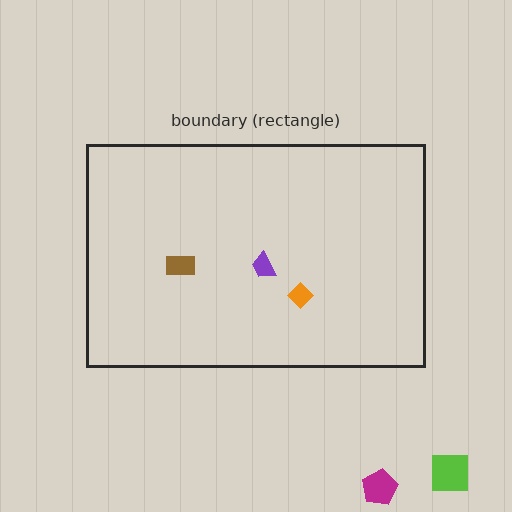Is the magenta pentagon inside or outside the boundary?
Outside.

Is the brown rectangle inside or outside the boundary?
Inside.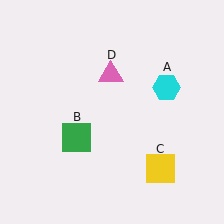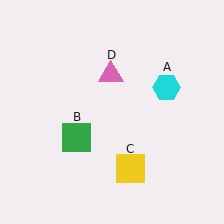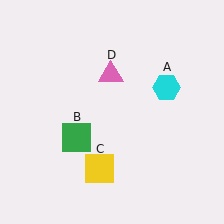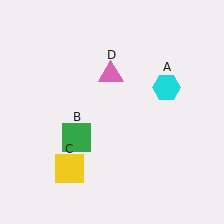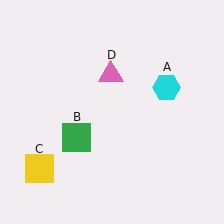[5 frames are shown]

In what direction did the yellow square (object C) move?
The yellow square (object C) moved left.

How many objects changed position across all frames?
1 object changed position: yellow square (object C).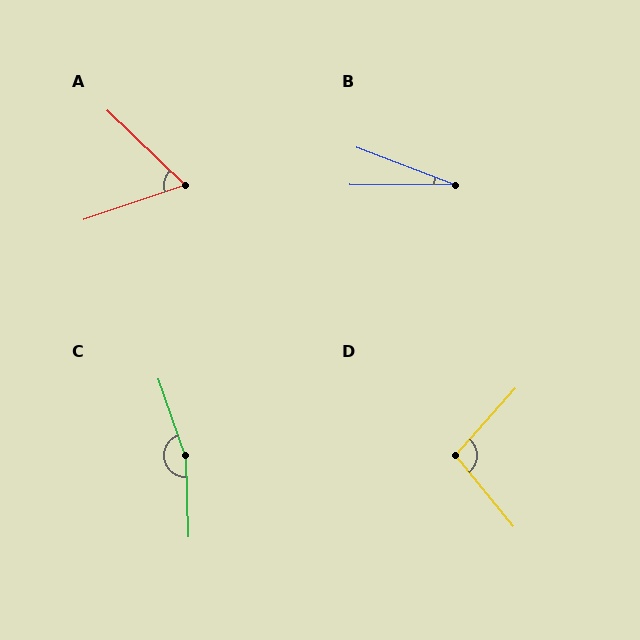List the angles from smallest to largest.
B (21°), A (62°), D (98°), C (162°).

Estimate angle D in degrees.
Approximately 98 degrees.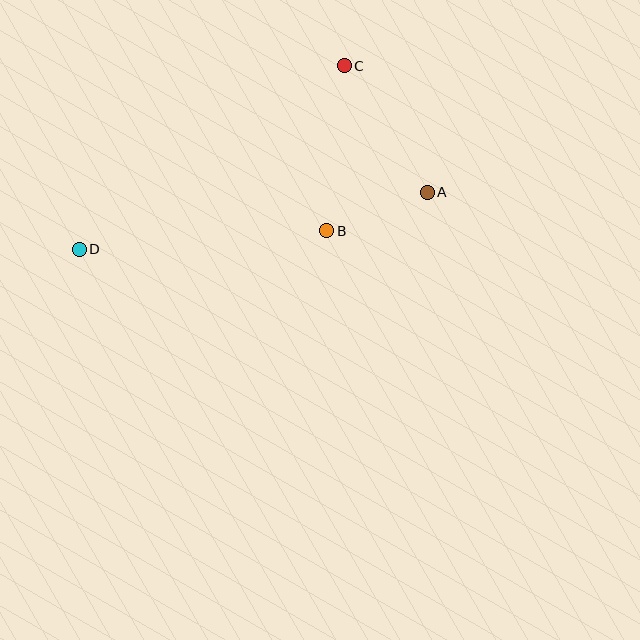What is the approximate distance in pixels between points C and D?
The distance between C and D is approximately 322 pixels.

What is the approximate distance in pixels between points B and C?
The distance between B and C is approximately 166 pixels.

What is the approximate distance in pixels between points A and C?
The distance between A and C is approximately 151 pixels.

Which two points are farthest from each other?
Points A and D are farthest from each other.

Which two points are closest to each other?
Points A and B are closest to each other.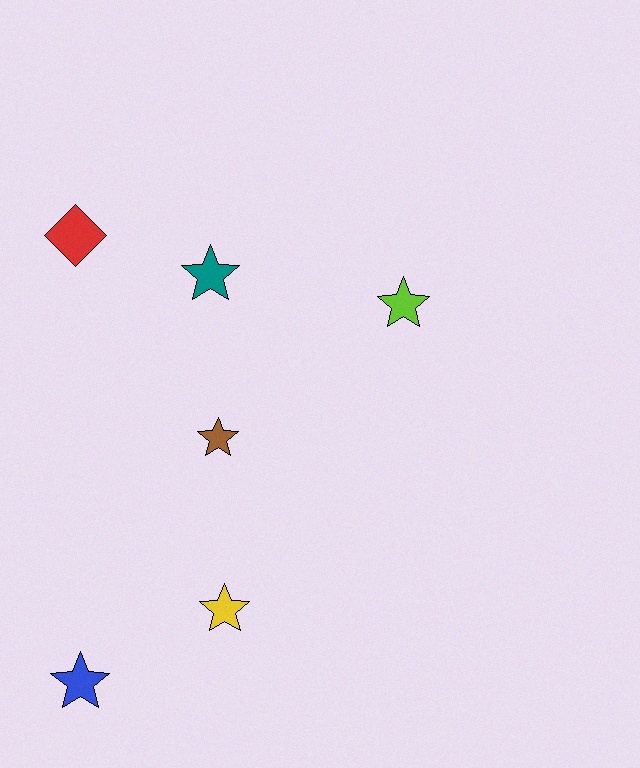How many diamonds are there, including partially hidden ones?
There is 1 diamond.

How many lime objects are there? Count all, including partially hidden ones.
There is 1 lime object.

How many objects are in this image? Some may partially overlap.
There are 6 objects.